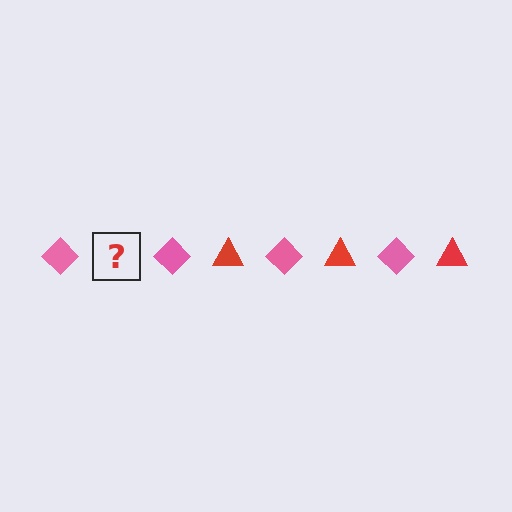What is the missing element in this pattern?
The missing element is a red triangle.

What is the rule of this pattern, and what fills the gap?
The rule is that the pattern alternates between pink diamond and red triangle. The gap should be filled with a red triangle.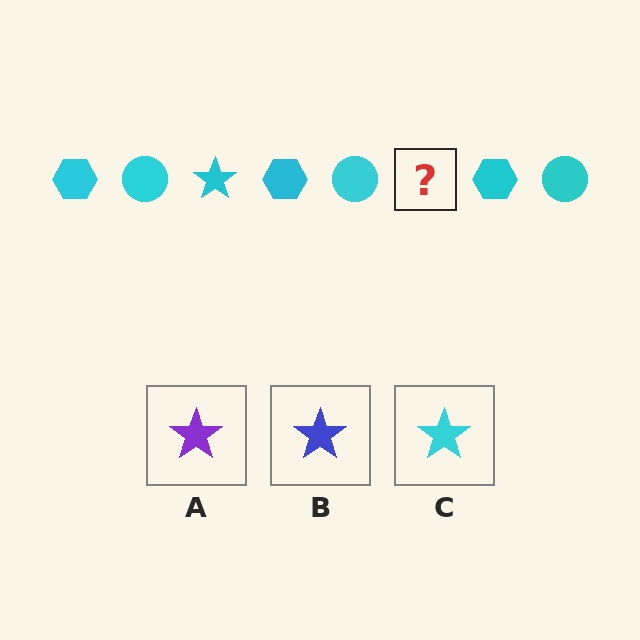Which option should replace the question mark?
Option C.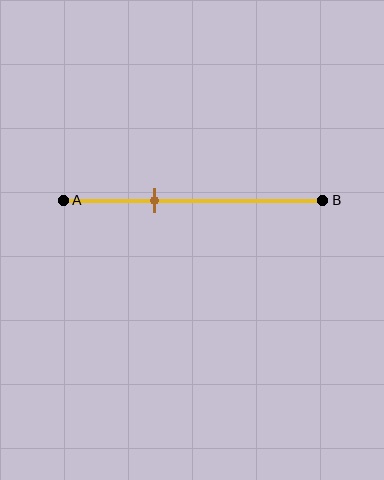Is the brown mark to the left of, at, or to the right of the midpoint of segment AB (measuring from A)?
The brown mark is to the left of the midpoint of segment AB.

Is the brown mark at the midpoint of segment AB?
No, the mark is at about 35% from A, not at the 50% midpoint.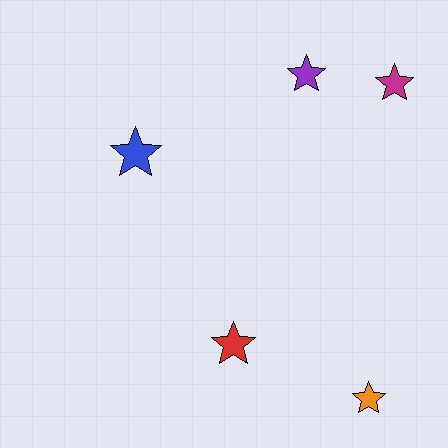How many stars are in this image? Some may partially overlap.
There are 5 stars.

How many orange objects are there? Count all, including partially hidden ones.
There is 1 orange object.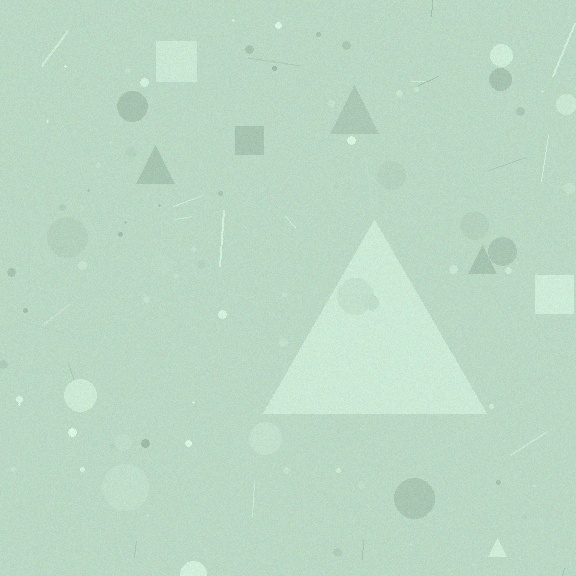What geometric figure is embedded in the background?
A triangle is embedded in the background.